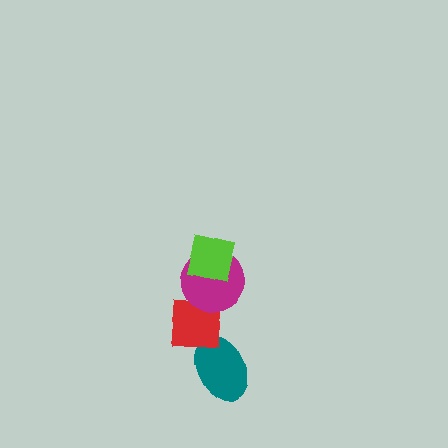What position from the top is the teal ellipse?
The teal ellipse is 4th from the top.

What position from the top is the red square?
The red square is 3rd from the top.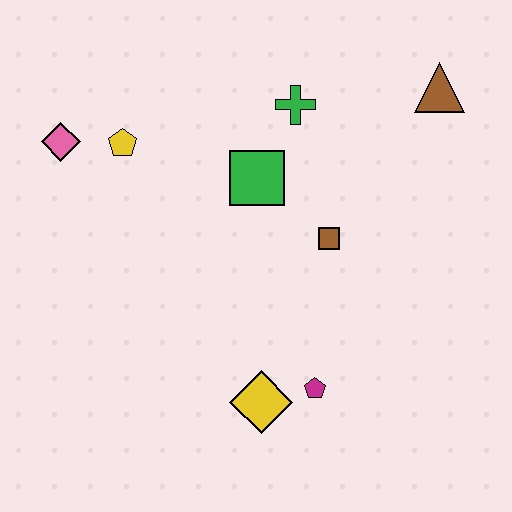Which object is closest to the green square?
The green cross is closest to the green square.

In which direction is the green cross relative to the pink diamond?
The green cross is to the right of the pink diamond.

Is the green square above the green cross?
No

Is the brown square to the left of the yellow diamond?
No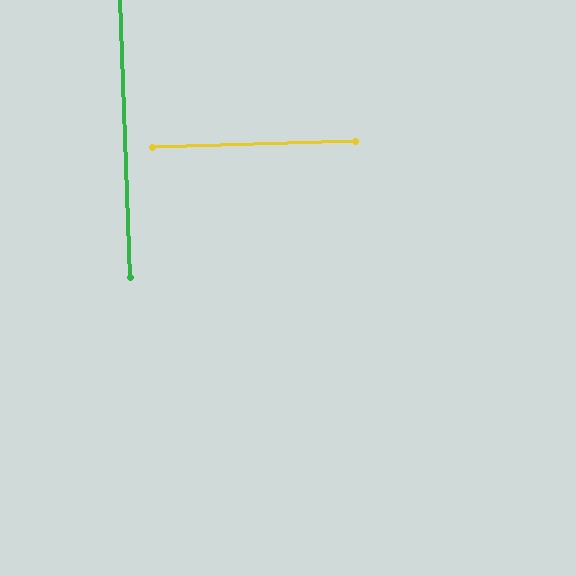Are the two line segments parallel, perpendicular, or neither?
Perpendicular — they meet at approximately 90°.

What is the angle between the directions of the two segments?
Approximately 90 degrees.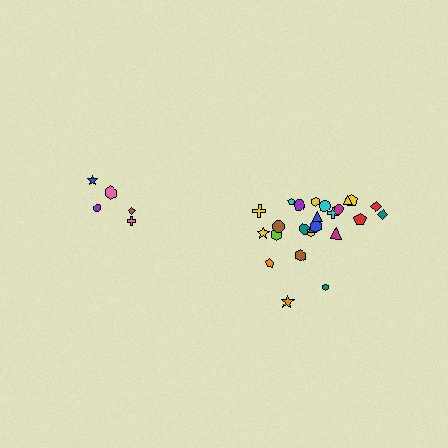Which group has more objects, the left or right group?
The right group.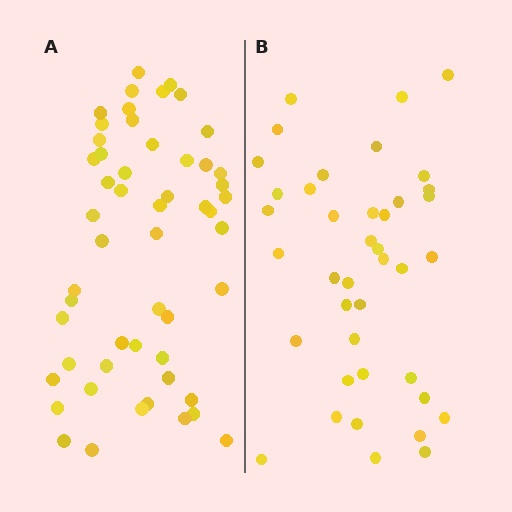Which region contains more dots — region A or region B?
Region A (the left region) has more dots.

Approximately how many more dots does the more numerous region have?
Region A has approximately 15 more dots than region B.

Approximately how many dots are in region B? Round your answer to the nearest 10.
About 40 dots.